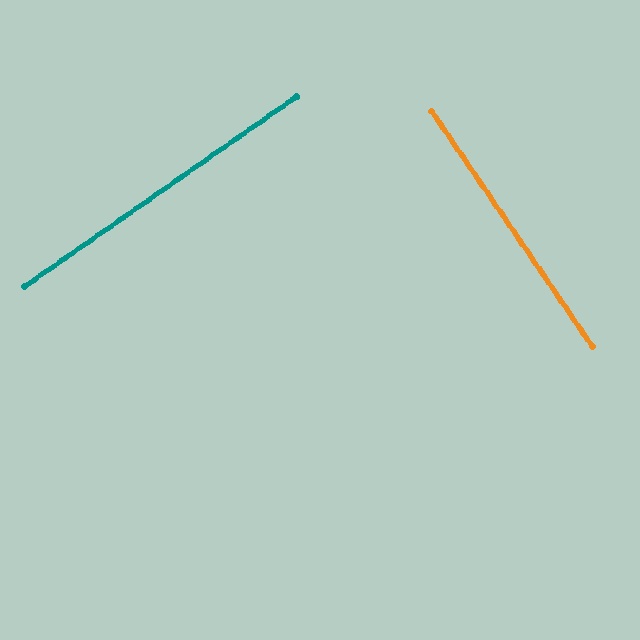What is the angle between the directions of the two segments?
Approximately 89 degrees.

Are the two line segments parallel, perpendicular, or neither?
Perpendicular — they meet at approximately 89°.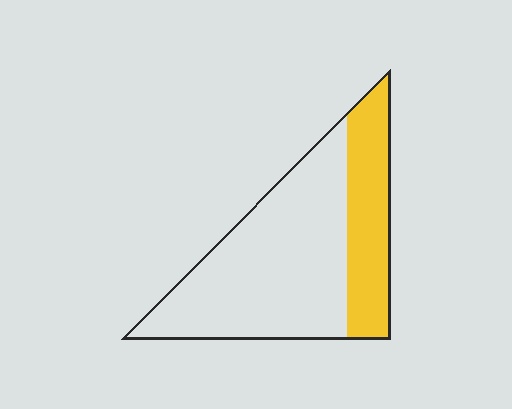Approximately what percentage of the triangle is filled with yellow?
Approximately 30%.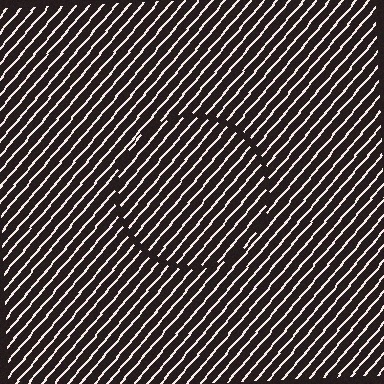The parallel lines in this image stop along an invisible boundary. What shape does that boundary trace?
An illusory circle. The interior of the shape contains the same grating, shifted by half a period — the contour is defined by the phase discontinuity where line-ends from the inner and outer gratings abut.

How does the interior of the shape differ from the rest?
The interior of the shape contains the same grating, shifted by half a period — the contour is defined by the phase discontinuity where line-ends from the inner and outer gratings abut.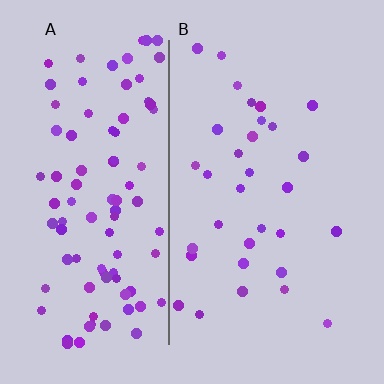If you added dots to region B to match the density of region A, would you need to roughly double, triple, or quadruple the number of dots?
Approximately triple.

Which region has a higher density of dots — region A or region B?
A (the left).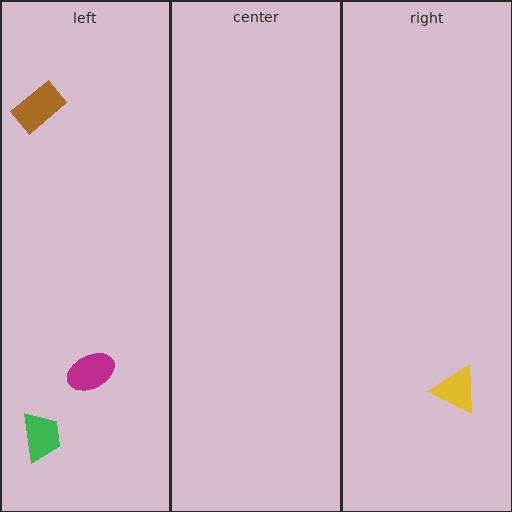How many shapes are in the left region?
3.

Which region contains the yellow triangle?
The right region.